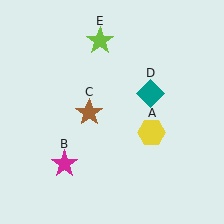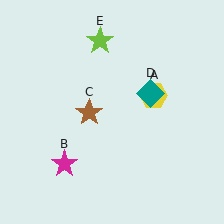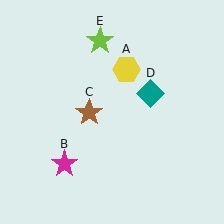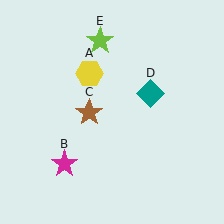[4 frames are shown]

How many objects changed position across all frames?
1 object changed position: yellow hexagon (object A).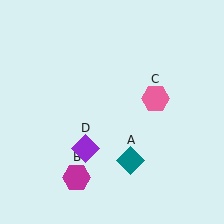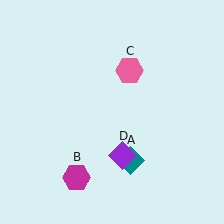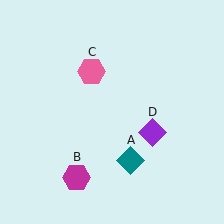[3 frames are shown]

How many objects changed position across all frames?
2 objects changed position: pink hexagon (object C), purple diamond (object D).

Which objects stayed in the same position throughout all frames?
Teal diamond (object A) and magenta hexagon (object B) remained stationary.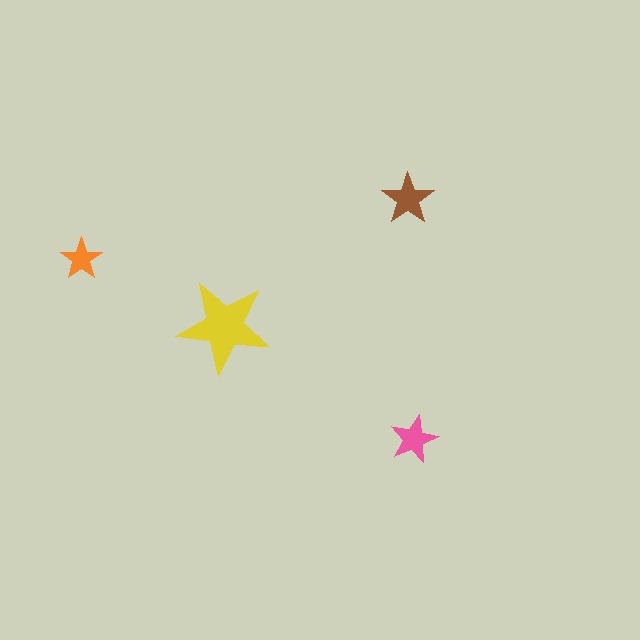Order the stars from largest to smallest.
the yellow one, the brown one, the pink one, the orange one.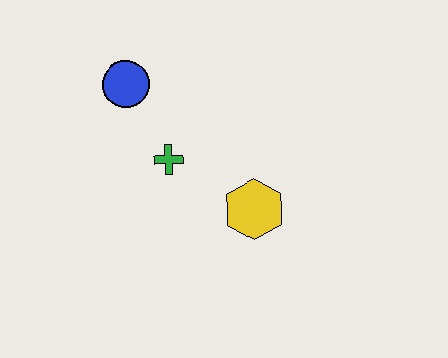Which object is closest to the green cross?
The blue circle is closest to the green cross.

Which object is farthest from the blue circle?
The yellow hexagon is farthest from the blue circle.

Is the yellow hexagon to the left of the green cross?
No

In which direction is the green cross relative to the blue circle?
The green cross is below the blue circle.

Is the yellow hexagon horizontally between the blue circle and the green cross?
No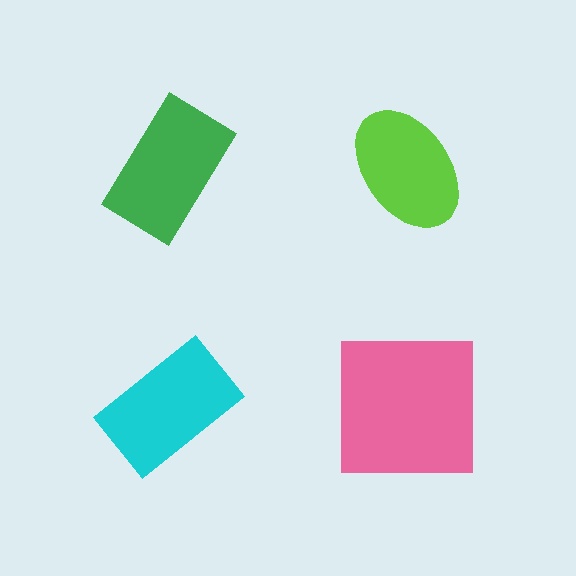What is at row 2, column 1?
A cyan rectangle.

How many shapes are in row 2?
2 shapes.